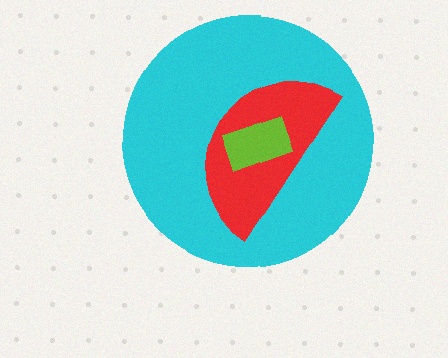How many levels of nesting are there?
3.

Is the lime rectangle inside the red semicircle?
Yes.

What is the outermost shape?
The cyan circle.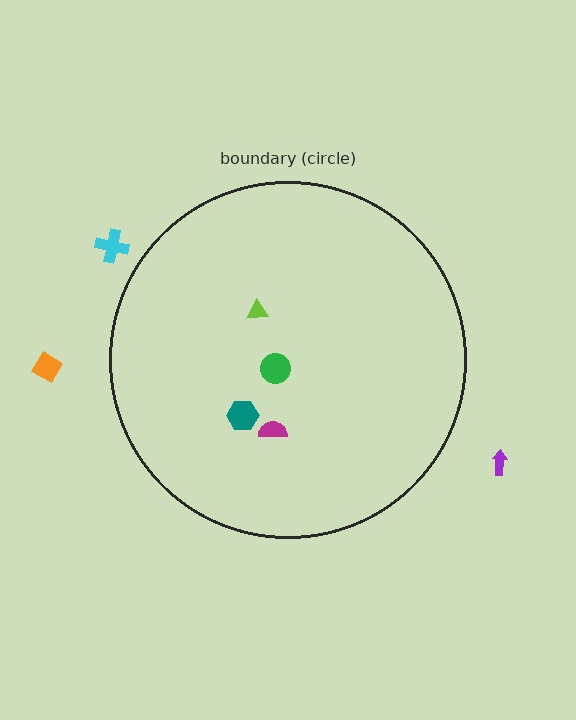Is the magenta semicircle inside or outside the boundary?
Inside.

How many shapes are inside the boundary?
4 inside, 3 outside.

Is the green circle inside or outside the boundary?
Inside.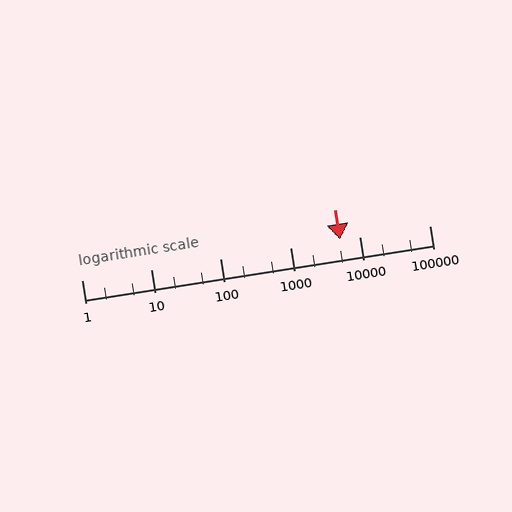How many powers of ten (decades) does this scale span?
The scale spans 5 decades, from 1 to 100000.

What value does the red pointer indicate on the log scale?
The pointer indicates approximately 5100.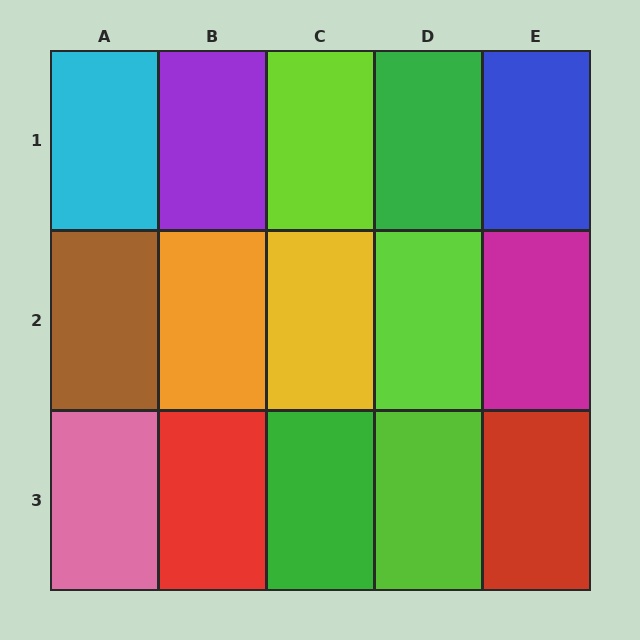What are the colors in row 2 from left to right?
Brown, orange, yellow, lime, magenta.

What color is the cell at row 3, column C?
Green.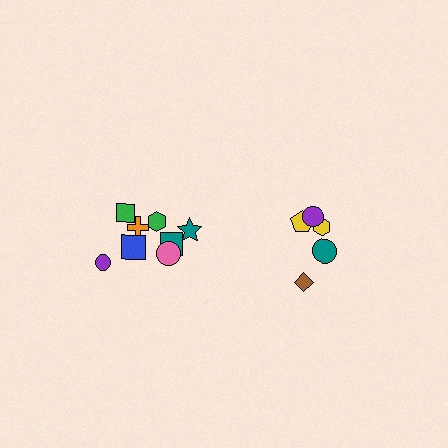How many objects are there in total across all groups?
There are 13 objects.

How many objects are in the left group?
There are 8 objects.